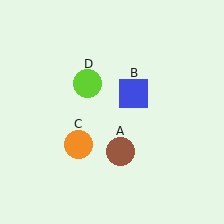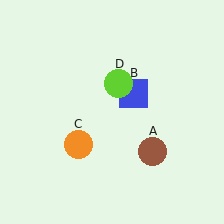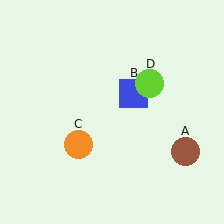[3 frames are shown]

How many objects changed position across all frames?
2 objects changed position: brown circle (object A), lime circle (object D).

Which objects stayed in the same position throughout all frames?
Blue square (object B) and orange circle (object C) remained stationary.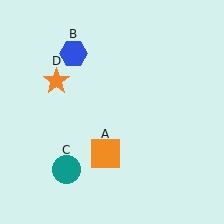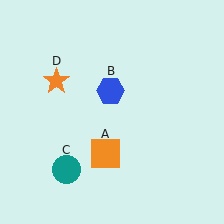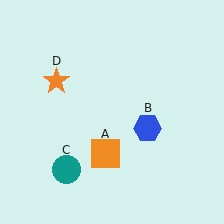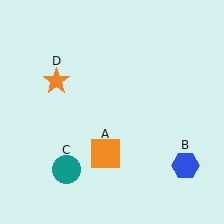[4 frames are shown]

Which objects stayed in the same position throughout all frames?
Orange square (object A) and teal circle (object C) and orange star (object D) remained stationary.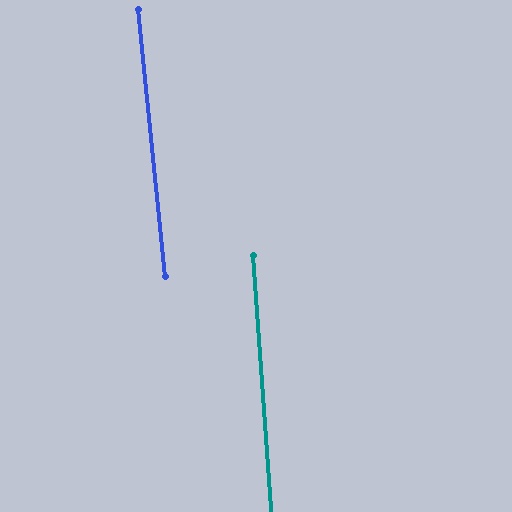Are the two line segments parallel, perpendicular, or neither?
Parallel — their directions differ by only 1.7°.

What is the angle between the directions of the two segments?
Approximately 2 degrees.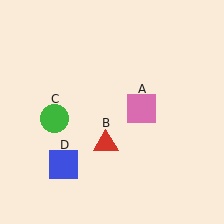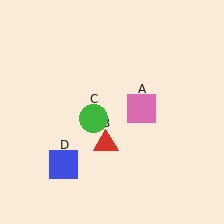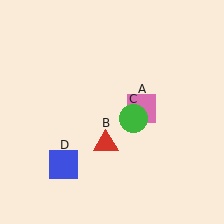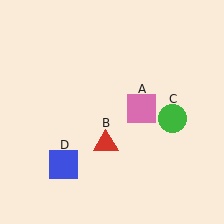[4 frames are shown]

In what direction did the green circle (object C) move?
The green circle (object C) moved right.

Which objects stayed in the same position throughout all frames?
Pink square (object A) and red triangle (object B) and blue square (object D) remained stationary.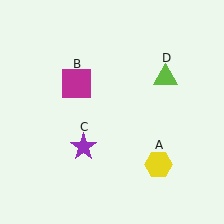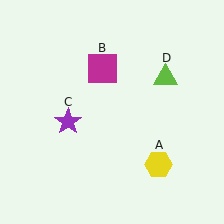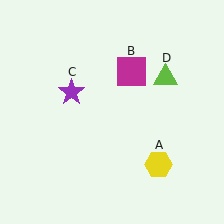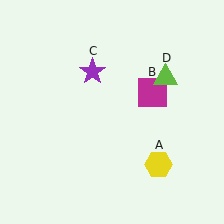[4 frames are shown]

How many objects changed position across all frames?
2 objects changed position: magenta square (object B), purple star (object C).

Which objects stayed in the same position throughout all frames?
Yellow hexagon (object A) and lime triangle (object D) remained stationary.